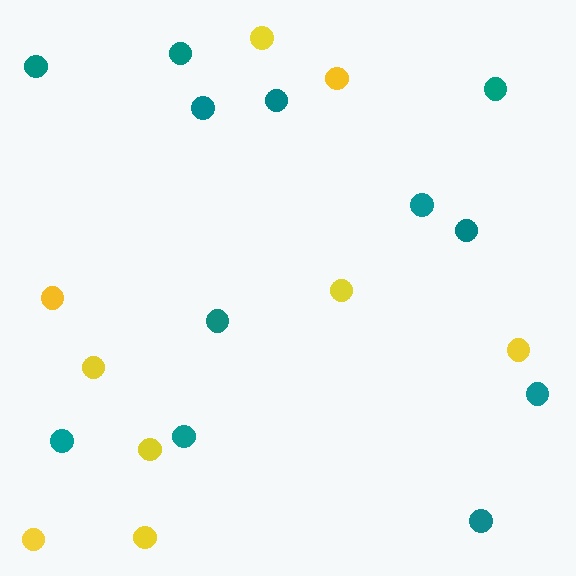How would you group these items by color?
There are 2 groups: one group of yellow circles (9) and one group of teal circles (12).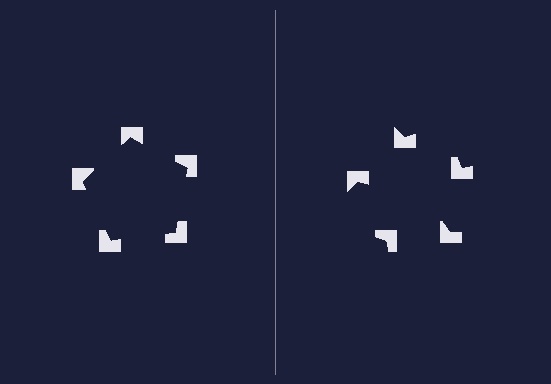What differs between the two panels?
The notched squares are positioned identically on both sides; only the wedge orientations differ. On the left they align to a pentagon; on the right they are misaligned.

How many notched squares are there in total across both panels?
10 — 5 on each side.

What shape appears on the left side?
An illusory pentagon.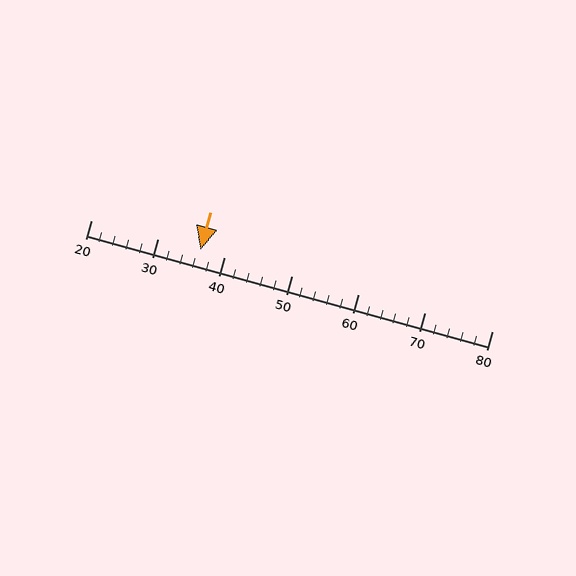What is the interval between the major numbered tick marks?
The major tick marks are spaced 10 units apart.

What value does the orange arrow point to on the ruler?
The orange arrow points to approximately 36.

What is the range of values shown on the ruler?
The ruler shows values from 20 to 80.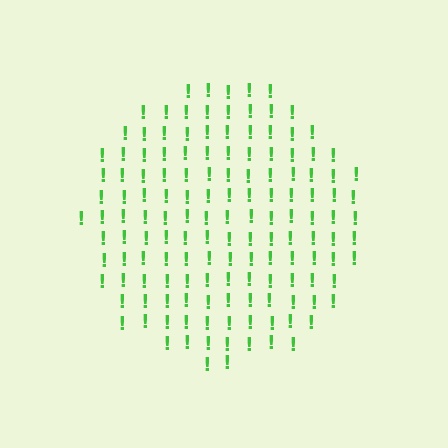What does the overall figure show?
The overall figure shows a circle.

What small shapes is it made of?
It is made of small exclamation marks.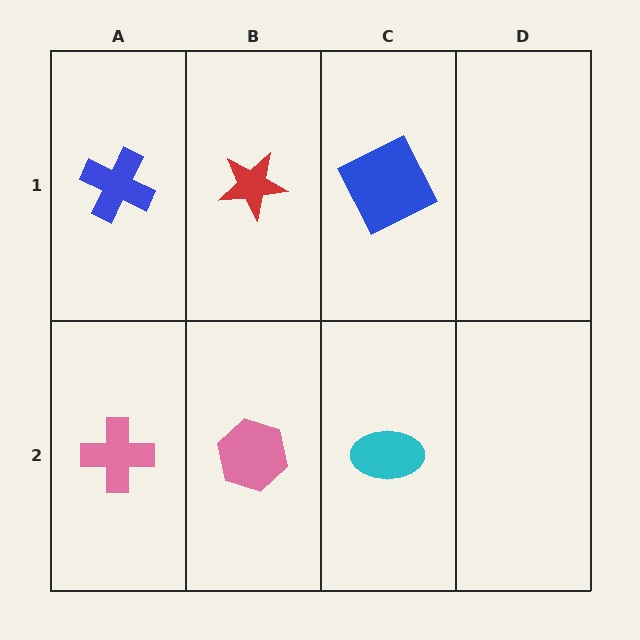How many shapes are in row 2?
3 shapes.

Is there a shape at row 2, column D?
No, that cell is empty.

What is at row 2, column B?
A pink hexagon.